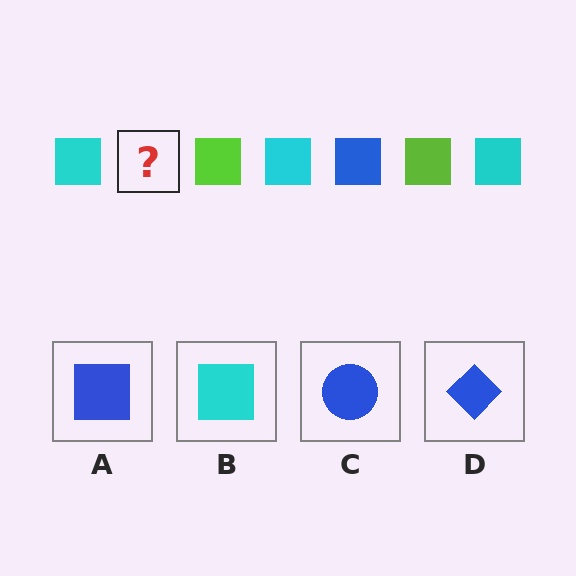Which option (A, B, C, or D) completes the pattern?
A.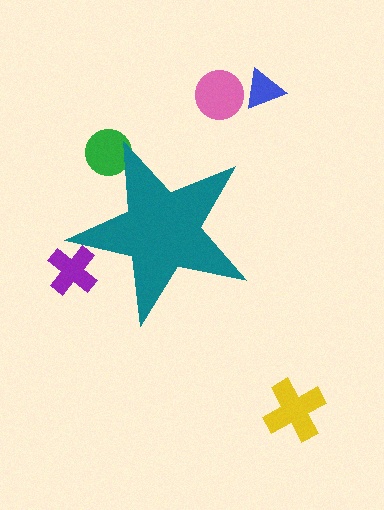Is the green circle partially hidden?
Yes, the green circle is partially hidden behind the teal star.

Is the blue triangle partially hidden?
No, the blue triangle is fully visible.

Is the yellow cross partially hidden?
No, the yellow cross is fully visible.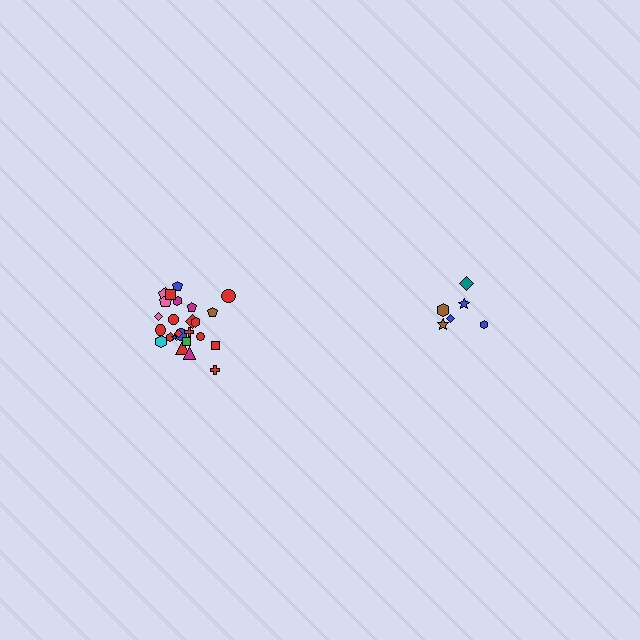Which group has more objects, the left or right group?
The left group.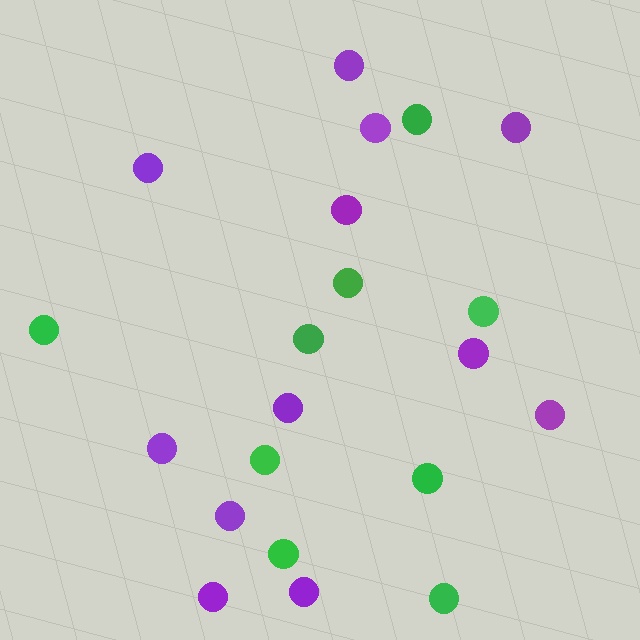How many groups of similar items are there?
There are 2 groups: one group of purple circles (12) and one group of green circles (9).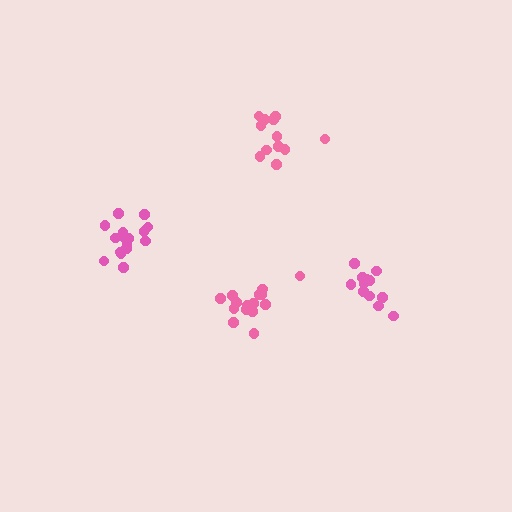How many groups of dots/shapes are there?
There are 4 groups.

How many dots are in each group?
Group 1: 16 dots, Group 2: 12 dots, Group 3: 12 dots, Group 4: 16 dots (56 total).